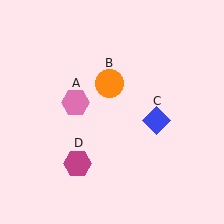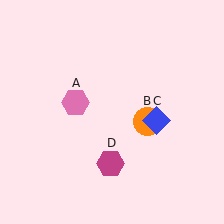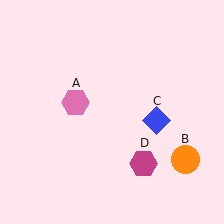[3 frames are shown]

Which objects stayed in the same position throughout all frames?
Pink hexagon (object A) and blue diamond (object C) remained stationary.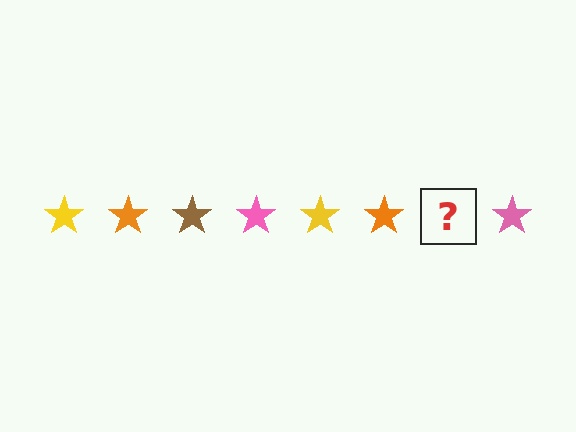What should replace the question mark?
The question mark should be replaced with a brown star.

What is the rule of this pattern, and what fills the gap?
The rule is that the pattern cycles through yellow, orange, brown, pink stars. The gap should be filled with a brown star.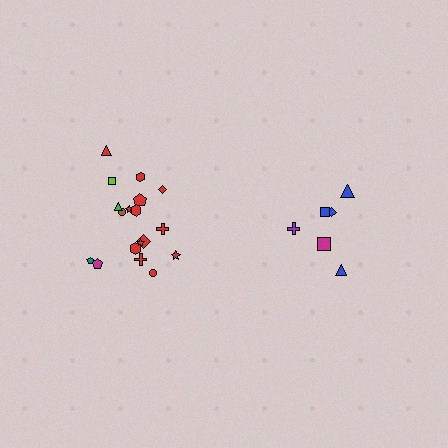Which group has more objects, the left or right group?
The left group.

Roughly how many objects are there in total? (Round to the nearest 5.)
Roughly 25 objects in total.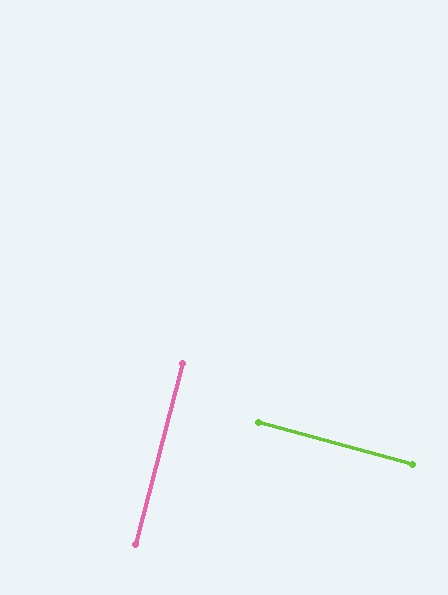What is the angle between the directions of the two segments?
Approximately 89 degrees.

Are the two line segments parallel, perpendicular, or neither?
Perpendicular — they meet at approximately 89°.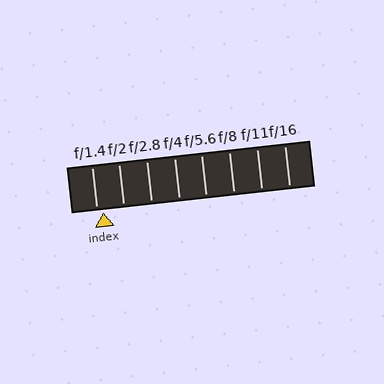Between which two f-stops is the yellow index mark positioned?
The index mark is between f/1.4 and f/2.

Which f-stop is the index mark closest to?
The index mark is closest to f/1.4.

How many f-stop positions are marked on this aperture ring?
There are 8 f-stop positions marked.